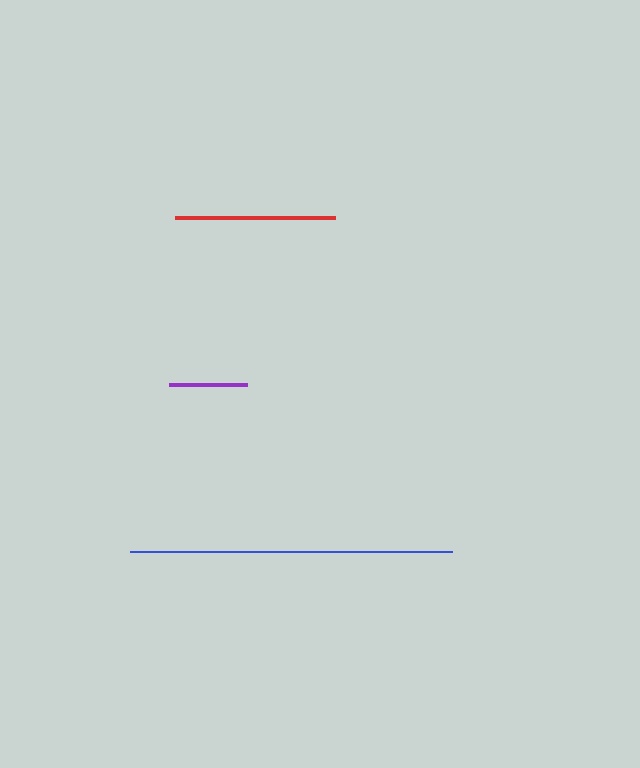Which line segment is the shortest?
The purple line is the shortest at approximately 77 pixels.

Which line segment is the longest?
The blue line is the longest at approximately 322 pixels.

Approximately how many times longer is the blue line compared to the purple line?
The blue line is approximately 4.2 times the length of the purple line.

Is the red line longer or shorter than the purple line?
The red line is longer than the purple line.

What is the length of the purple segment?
The purple segment is approximately 77 pixels long.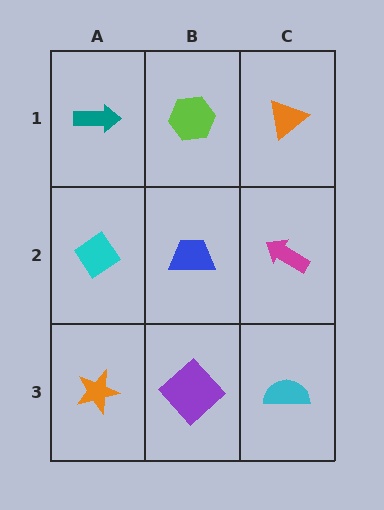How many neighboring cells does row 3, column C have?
2.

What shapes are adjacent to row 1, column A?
A cyan diamond (row 2, column A), a lime hexagon (row 1, column B).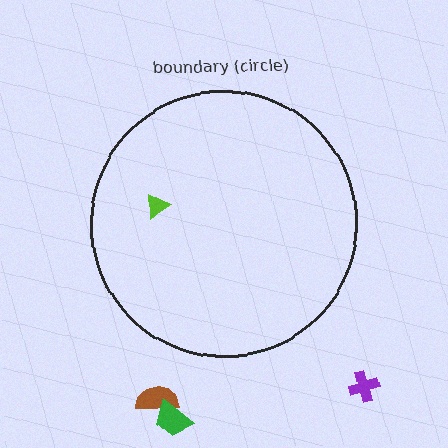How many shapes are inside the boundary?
1 inside, 3 outside.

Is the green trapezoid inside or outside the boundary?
Outside.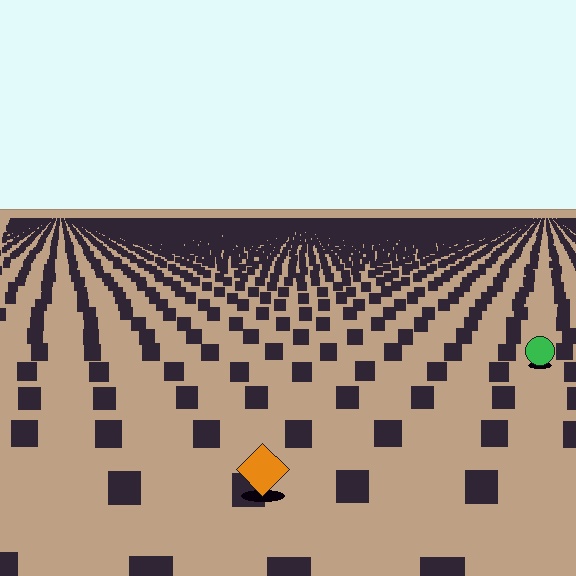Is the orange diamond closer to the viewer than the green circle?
Yes. The orange diamond is closer — you can tell from the texture gradient: the ground texture is coarser near it.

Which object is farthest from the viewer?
The green circle is farthest from the viewer. It appears smaller and the ground texture around it is denser.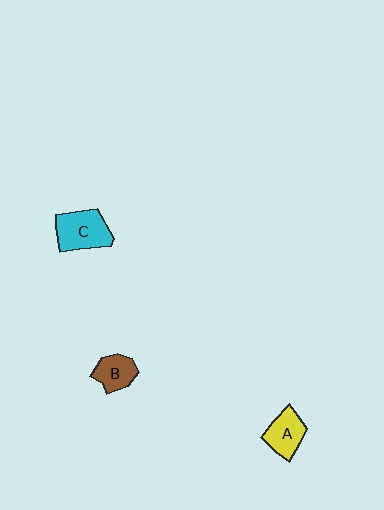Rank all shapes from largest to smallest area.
From largest to smallest: C (cyan), A (yellow), B (brown).